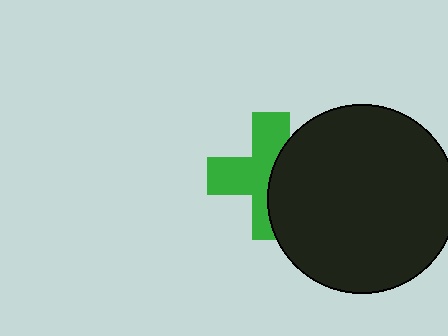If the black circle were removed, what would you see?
You would see the complete green cross.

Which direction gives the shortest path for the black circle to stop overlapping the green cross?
Moving right gives the shortest separation.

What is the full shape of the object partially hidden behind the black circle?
The partially hidden object is a green cross.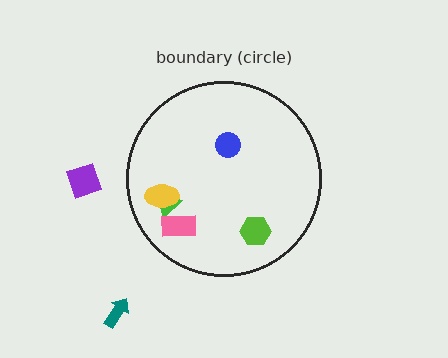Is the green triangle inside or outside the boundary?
Inside.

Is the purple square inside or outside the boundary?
Outside.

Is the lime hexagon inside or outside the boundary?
Inside.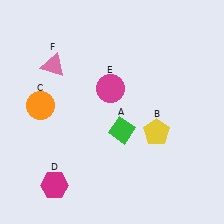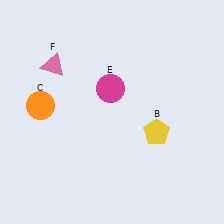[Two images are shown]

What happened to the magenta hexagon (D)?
The magenta hexagon (D) was removed in Image 2. It was in the bottom-left area of Image 1.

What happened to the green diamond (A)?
The green diamond (A) was removed in Image 2. It was in the bottom-right area of Image 1.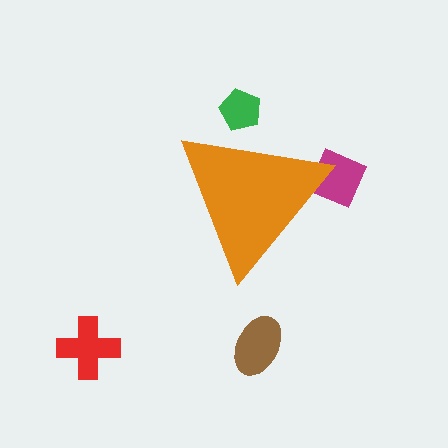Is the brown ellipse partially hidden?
No, the brown ellipse is fully visible.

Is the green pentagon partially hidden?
Yes, the green pentagon is partially hidden behind the orange triangle.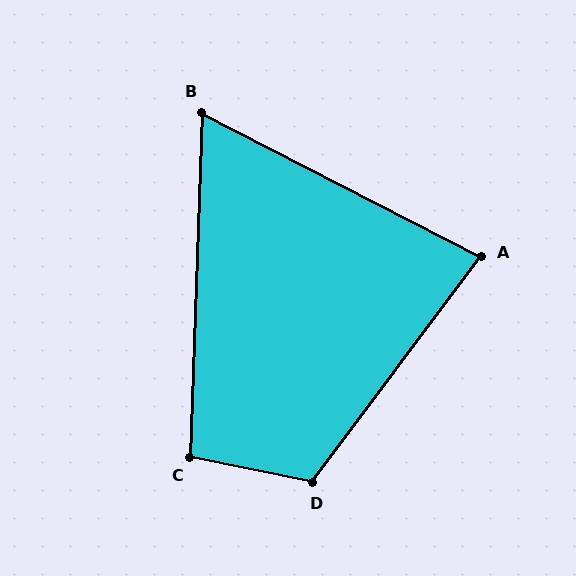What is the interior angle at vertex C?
Approximately 100 degrees (obtuse).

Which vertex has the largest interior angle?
D, at approximately 115 degrees.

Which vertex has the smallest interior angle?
B, at approximately 65 degrees.